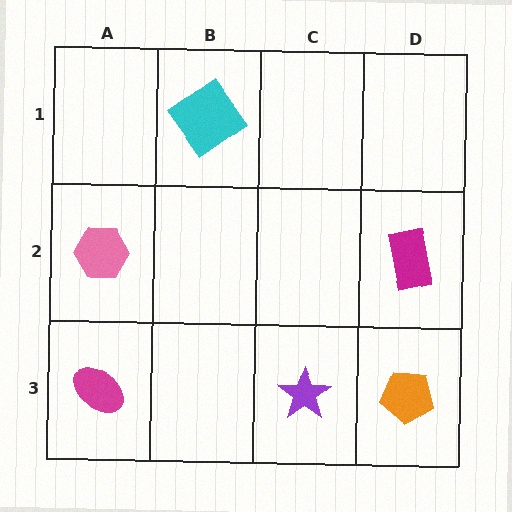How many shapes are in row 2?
2 shapes.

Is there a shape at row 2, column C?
No, that cell is empty.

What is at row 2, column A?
A pink hexagon.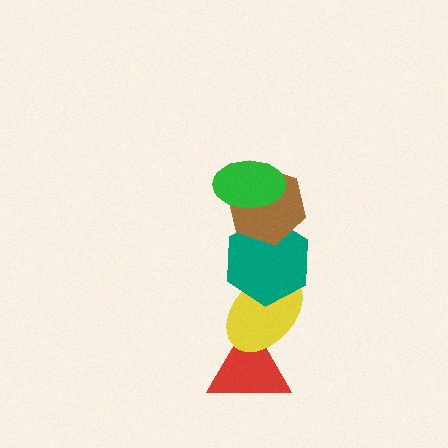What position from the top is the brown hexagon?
The brown hexagon is 2nd from the top.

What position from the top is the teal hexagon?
The teal hexagon is 3rd from the top.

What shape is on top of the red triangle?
The yellow ellipse is on top of the red triangle.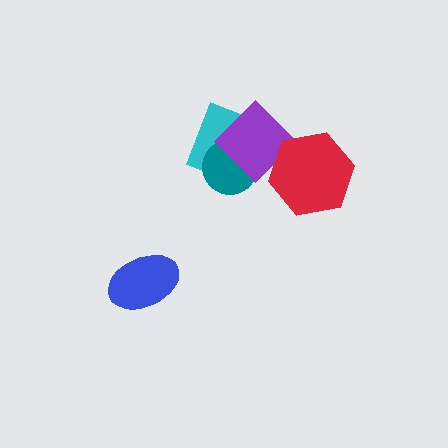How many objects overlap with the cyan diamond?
2 objects overlap with the cyan diamond.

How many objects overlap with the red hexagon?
1 object overlaps with the red hexagon.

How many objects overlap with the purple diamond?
3 objects overlap with the purple diamond.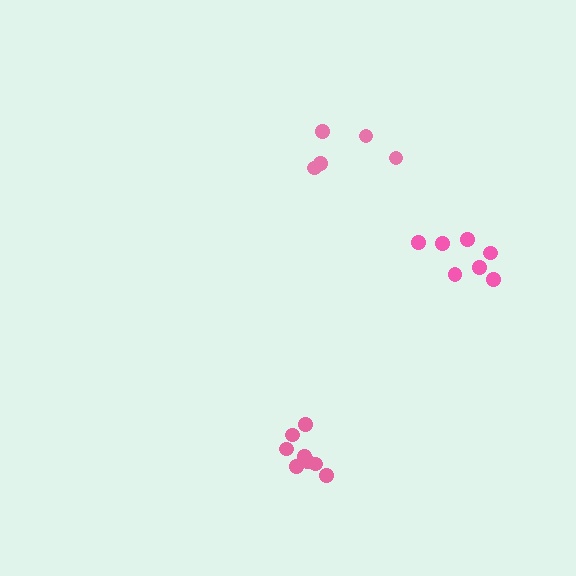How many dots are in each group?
Group 1: 5 dots, Group 2: 7 dots, Group 3: 8 dots (20 total).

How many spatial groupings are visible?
There are 3 spatial groupings.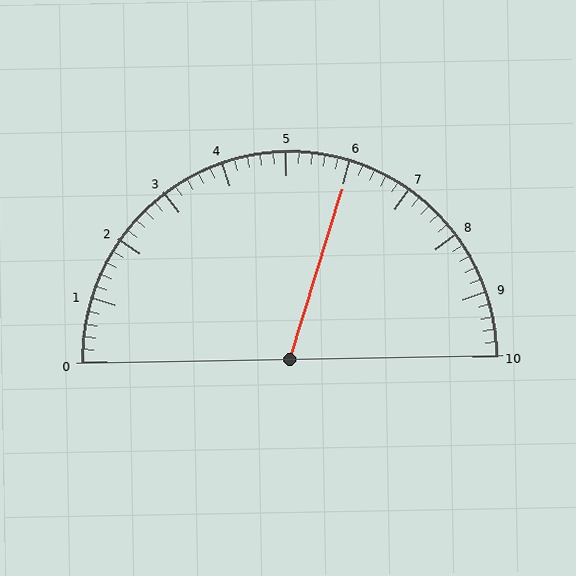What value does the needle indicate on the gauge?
The needle indicates approximately 6.0.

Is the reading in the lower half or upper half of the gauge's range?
The reading is in the upper half of the range (0 to 10).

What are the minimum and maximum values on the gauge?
The gauge ranges from 0 to 10.